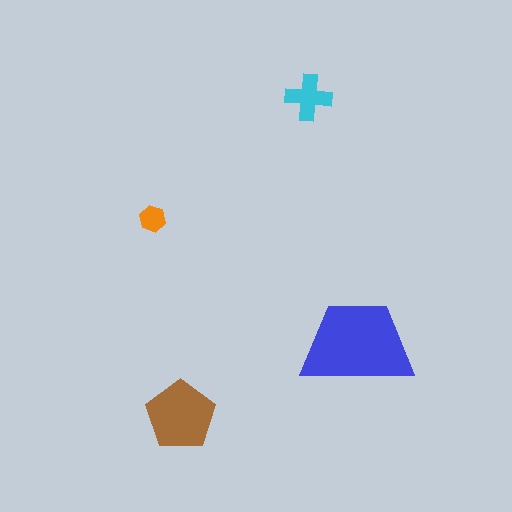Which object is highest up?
The cyan cross is topmost.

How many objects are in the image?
There are 4 objects in the image.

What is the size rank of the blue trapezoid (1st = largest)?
1st.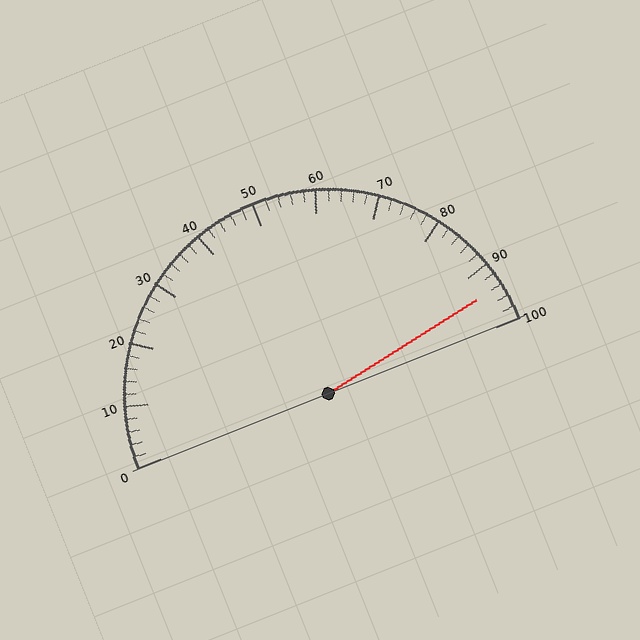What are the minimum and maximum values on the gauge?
The gauge ranges from 0 to 100.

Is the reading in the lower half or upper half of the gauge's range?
The reading is in the upper half of the range (0 to 100).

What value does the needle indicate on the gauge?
The needle indicates approximately 94.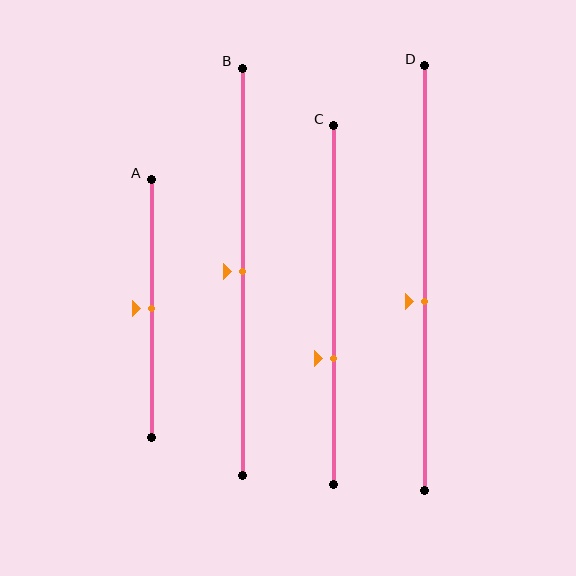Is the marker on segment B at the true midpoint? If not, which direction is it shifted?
Yes, the marker on segment B is at the true midpoint.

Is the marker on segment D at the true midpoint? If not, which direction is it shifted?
No, the marker on segment D is shifted downward by about 6% of the segment length.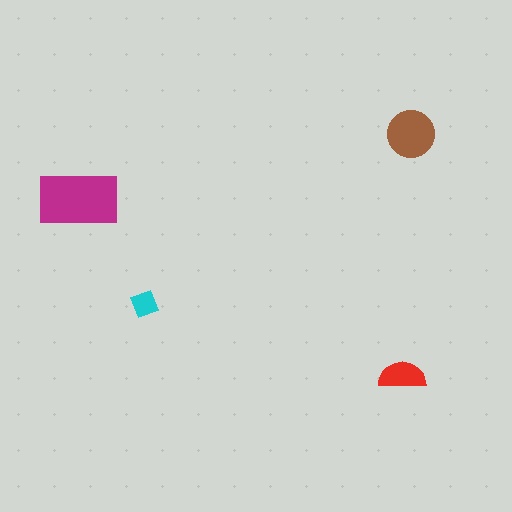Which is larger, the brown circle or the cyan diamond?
The brown circle.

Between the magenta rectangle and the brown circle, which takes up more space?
The magenta rectangle.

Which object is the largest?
The magenta rectangle.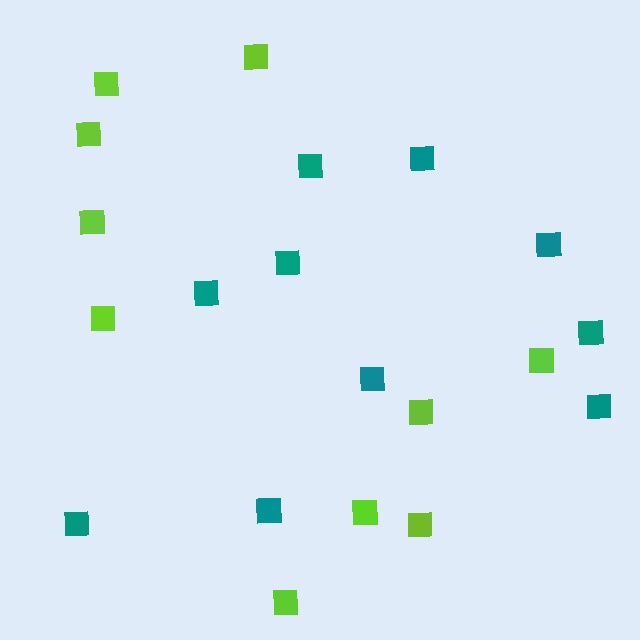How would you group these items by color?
There are 2 groups: one group of lime squares (10) and one group of teal squares (10).